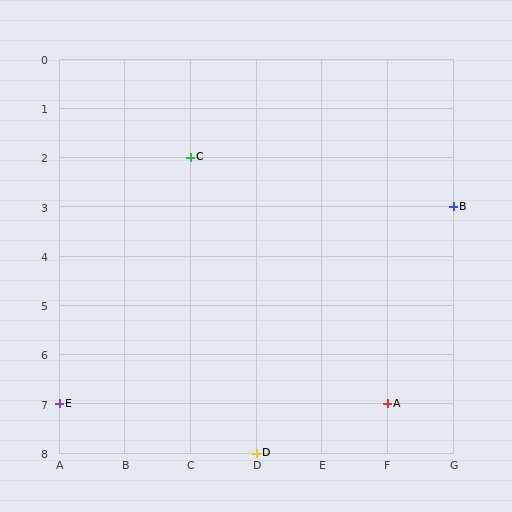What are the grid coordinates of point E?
Point E is at grid coordinates (A, 7).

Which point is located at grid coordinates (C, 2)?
Point C is at (C, 2).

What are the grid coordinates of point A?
Point A is at grid coordinates (F, 7).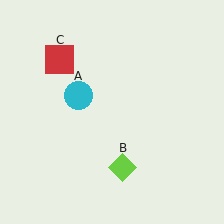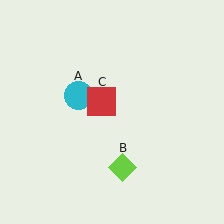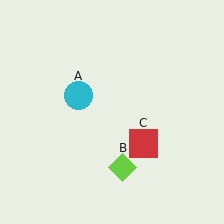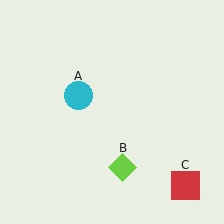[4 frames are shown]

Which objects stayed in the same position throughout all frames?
Cyan circle (object A) and lime diamond (object B) remained stationary.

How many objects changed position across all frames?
1 object changed position: red square (object C).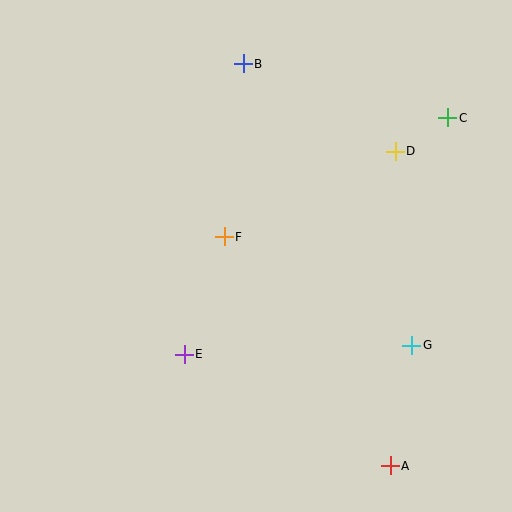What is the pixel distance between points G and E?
The distance between G and E is 228 pixels.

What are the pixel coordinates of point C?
Point C is at (448, 118).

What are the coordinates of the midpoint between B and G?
The midpoint between B and G is at (327, 205).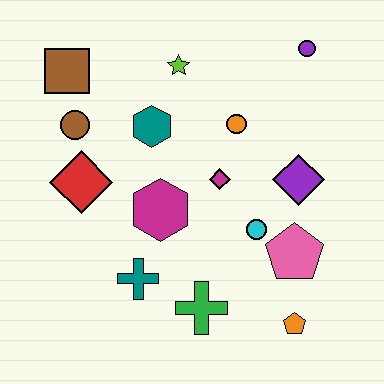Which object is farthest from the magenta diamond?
The brown square is farthest from the magenta diamond.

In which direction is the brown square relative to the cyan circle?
The brown square is to the left of the cyan circle.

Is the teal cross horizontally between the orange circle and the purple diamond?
No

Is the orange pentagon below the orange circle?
Yes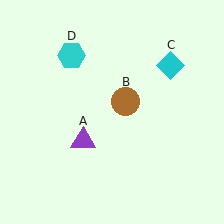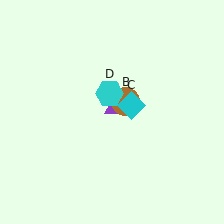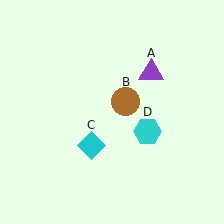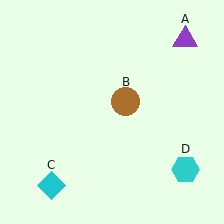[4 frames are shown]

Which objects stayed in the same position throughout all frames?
Brown circle (object B) remained stationary.